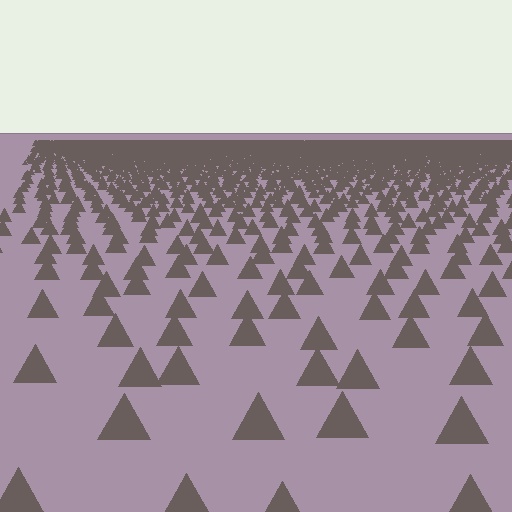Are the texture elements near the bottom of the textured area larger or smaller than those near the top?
Larger. Near the bottom, elements are closer to the viewer and appear at a bigger on-screen size.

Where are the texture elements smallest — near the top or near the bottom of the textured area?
Near the top.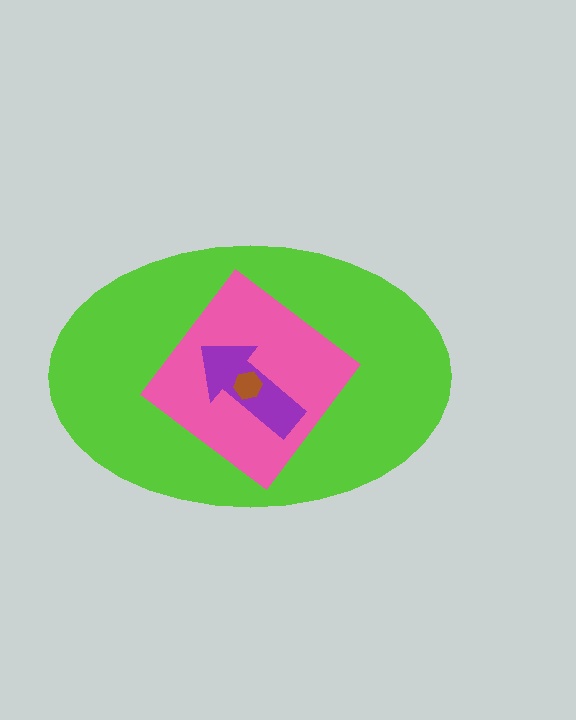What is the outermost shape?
The lime ellipse.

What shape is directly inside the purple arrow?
The brown hexagon.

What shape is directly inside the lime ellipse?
The pink diamond.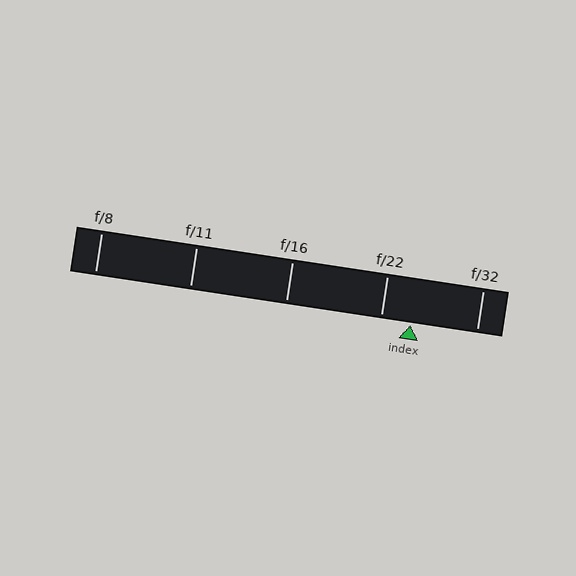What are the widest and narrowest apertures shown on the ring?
The widest aperture shown is f/8 and the narrowest is f/32.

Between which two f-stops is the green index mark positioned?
The index mark is between f/22 and f/32.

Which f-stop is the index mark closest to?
The index mark is closest to f/22.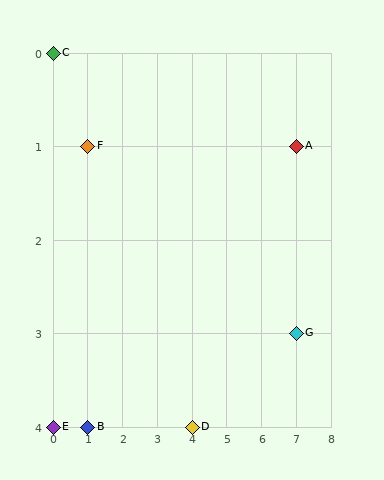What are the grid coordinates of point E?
Point E is at grid coordinates (0, 4).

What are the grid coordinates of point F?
Point F is at grid coordinates (1, 1).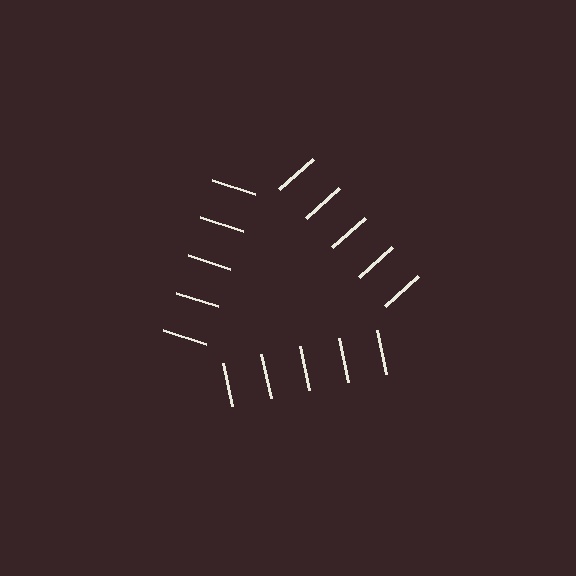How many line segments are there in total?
15 — 5 along each of the 3 edges.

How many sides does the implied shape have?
3 sides — the line-ends trace a triangle.